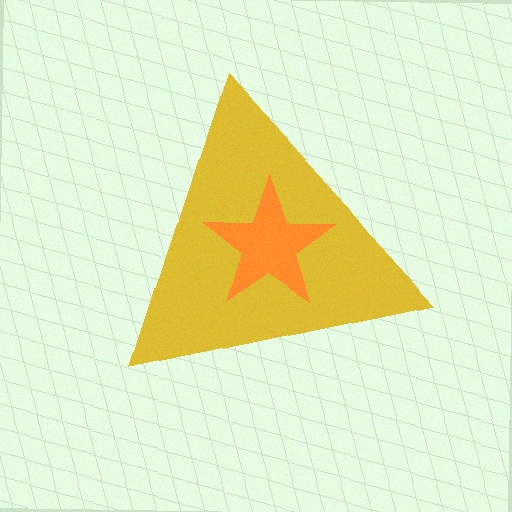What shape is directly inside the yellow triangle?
The orange star.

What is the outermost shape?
The yellow triangle.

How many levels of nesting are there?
2.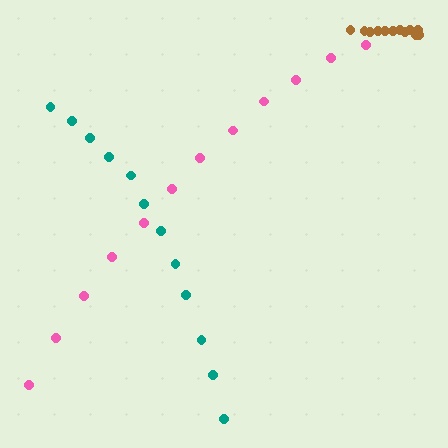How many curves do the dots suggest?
There are 3 distinct paths.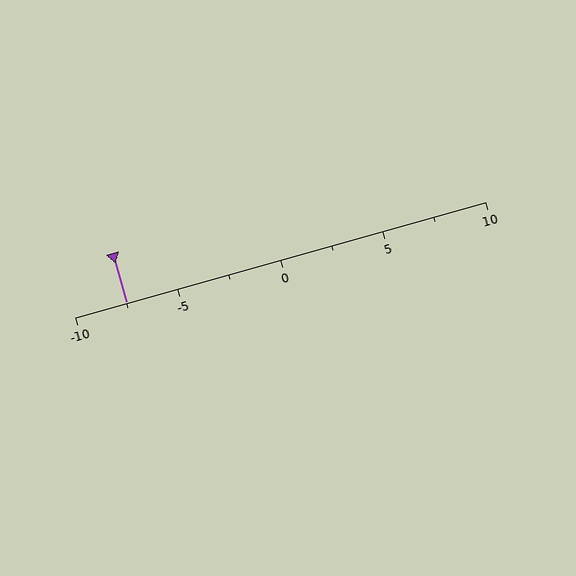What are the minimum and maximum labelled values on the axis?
The axis runs from -10 to 10.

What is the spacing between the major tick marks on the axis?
The major ticks are spaced 5 apart.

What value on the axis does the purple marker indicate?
The marker indicates approximately -7.5.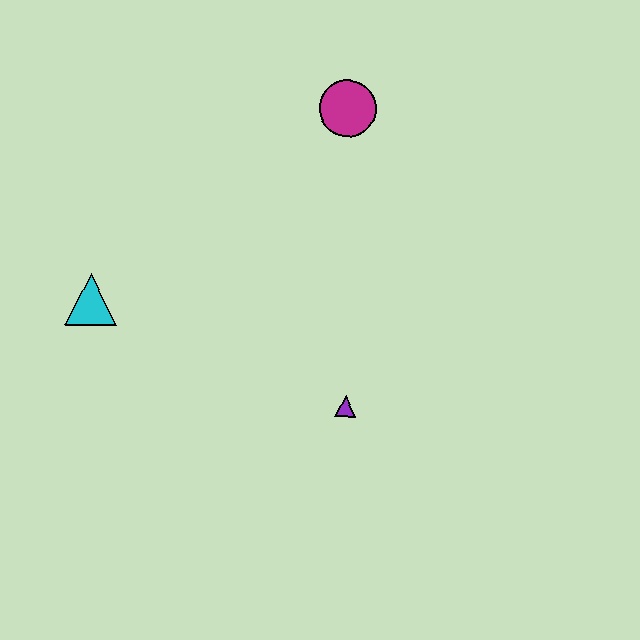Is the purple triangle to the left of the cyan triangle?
No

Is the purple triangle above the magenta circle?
No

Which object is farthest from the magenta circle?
The cyan triangle is farthest from the magenta circle.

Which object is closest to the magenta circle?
The purple triangle is closest to the magenta circle.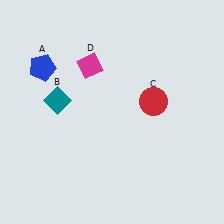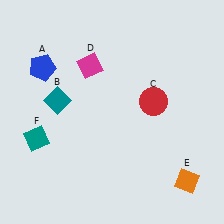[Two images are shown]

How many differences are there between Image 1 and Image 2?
There are 2 differences between the two images.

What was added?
An orange diamond (E), a teal diamond (F) were added in Image 2.